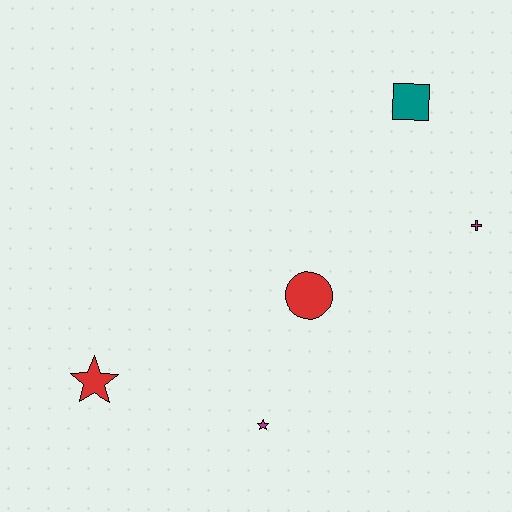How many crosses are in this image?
There is 1 cross.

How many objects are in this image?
There are 5 objects.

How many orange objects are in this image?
There are no orange objects.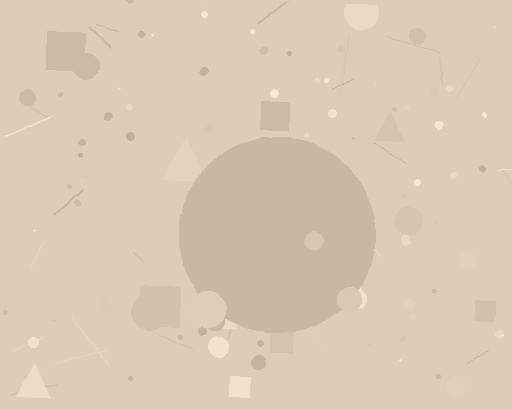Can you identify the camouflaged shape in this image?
The camouflaged shape is a circle.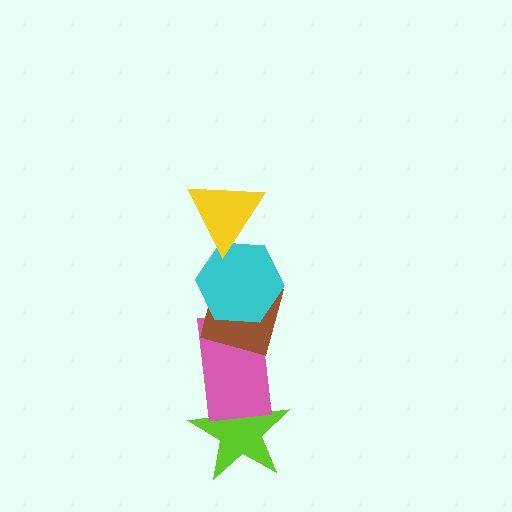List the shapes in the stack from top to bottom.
From top to bottom: the yellow triangle, the cyan hexagon, the brown diamond, the pink rectangle, the lime star.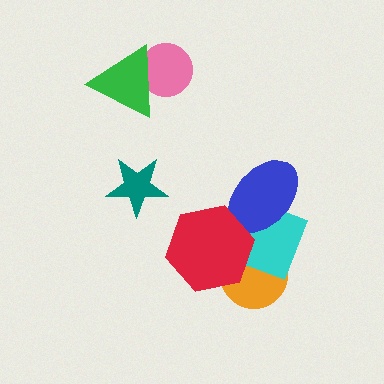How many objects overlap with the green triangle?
1 object overlaps with the green triangle.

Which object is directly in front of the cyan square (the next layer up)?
The blue ellipse is directly in front of the cyan square.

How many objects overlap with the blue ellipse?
2 objects overlap with the blue ellipse.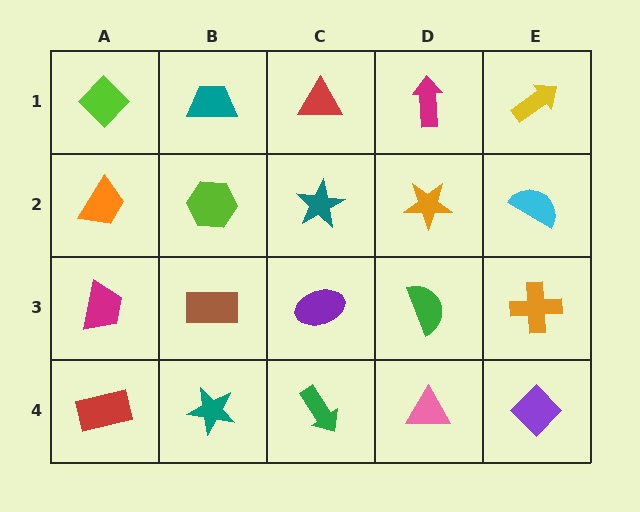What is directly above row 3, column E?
A cyan semicircle.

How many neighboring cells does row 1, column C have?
3.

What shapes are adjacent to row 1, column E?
A cyan semicircle (row 2, column E), a magenta arrow (row 1, column D).